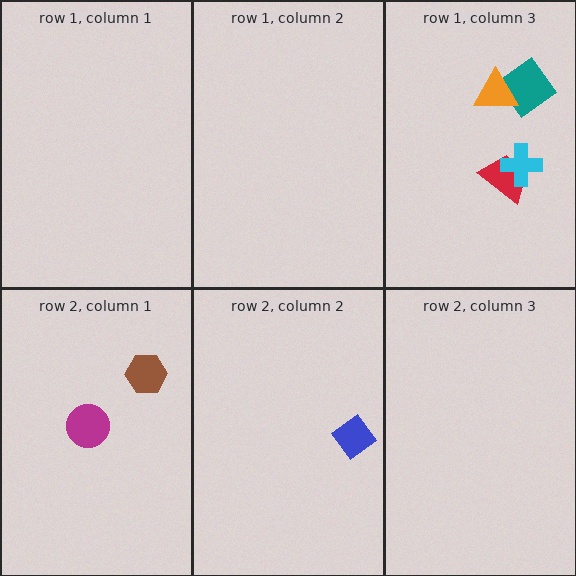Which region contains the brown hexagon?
The row 2, column 1 region.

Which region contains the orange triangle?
The row 1, column 3 region.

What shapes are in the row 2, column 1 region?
The magenta circle, the brown hexagon.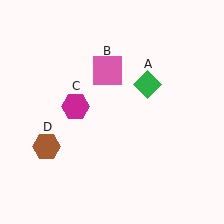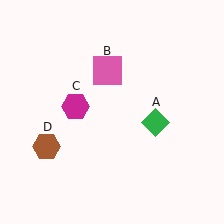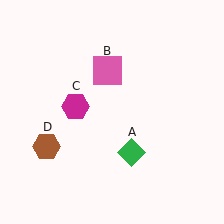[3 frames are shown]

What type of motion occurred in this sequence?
The green diamond (object A) rotated clockwise around the center of the scene.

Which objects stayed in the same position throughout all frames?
Pink square (object B) and magenta hexagon (object C) and brown hexagon (object D) remained stationary.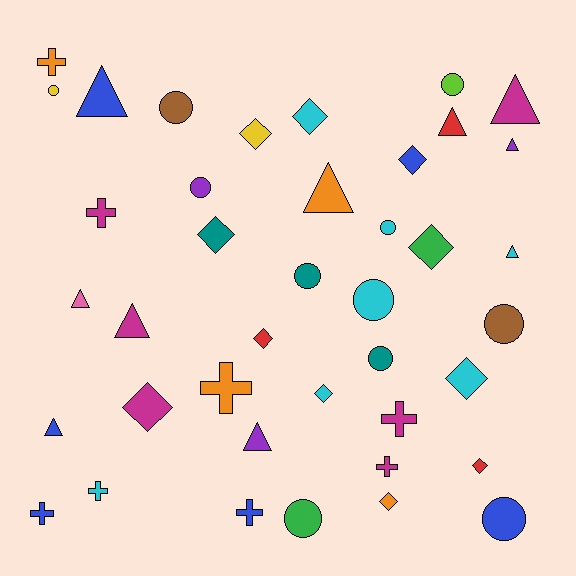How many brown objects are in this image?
There are 2 brown objects.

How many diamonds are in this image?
There are 11 diamonds.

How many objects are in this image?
There are 40 objects.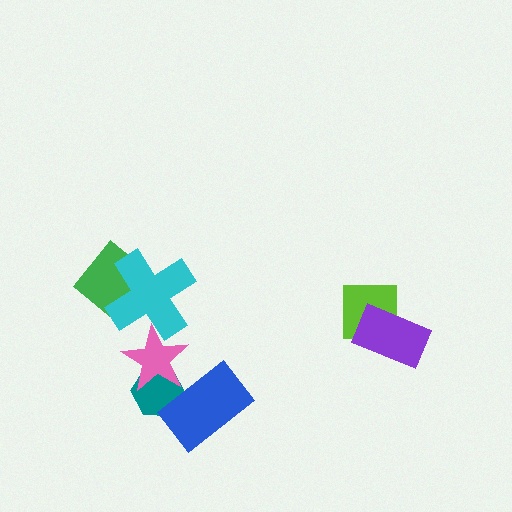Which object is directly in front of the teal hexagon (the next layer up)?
The pink star is directly in front of the teal hexagon.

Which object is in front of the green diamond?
The cyan cross is in front of the green diamond.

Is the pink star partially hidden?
Yes, it is partially covered by another shape.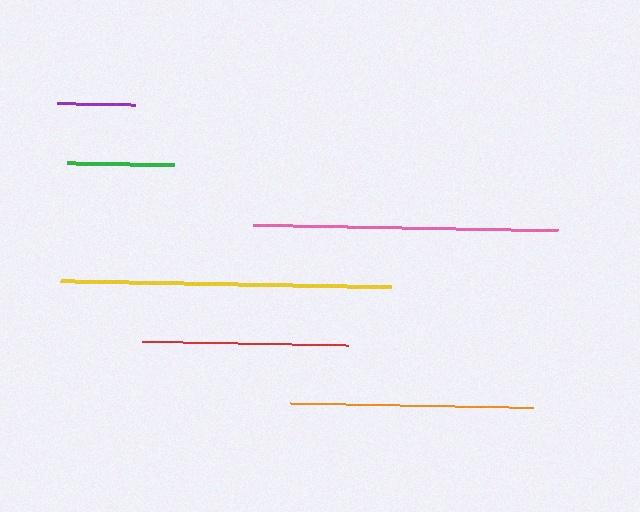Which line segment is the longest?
The yellow line is the longest at approximately 331 pixels.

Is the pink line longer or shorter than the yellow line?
The yellow line is longer than the pink line.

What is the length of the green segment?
The green segment is approximately 107 pixels long.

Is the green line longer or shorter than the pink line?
The pink line is longer than the green line.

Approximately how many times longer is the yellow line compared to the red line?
The yellow line is approximately 1.6 times the length of the red line.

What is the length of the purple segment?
The purple segment is approximately 78 pixels long.